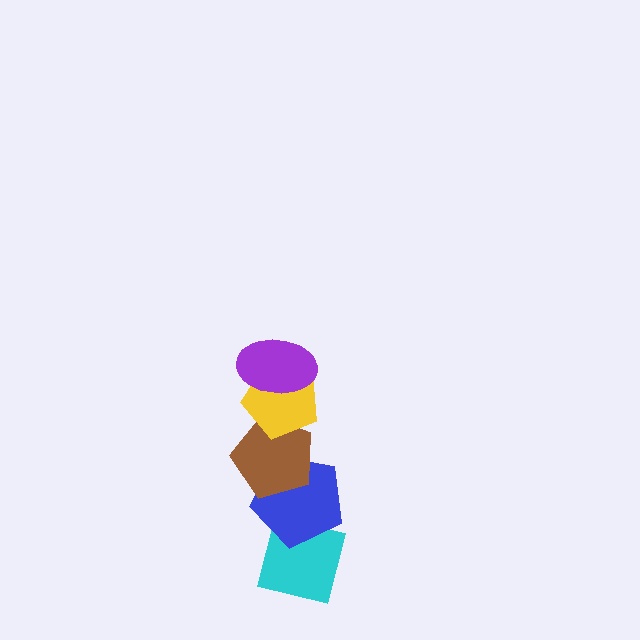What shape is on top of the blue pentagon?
The brown pentagon is on top of the blue pentagon.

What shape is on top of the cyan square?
The blue pentagon is on top of the cyan square.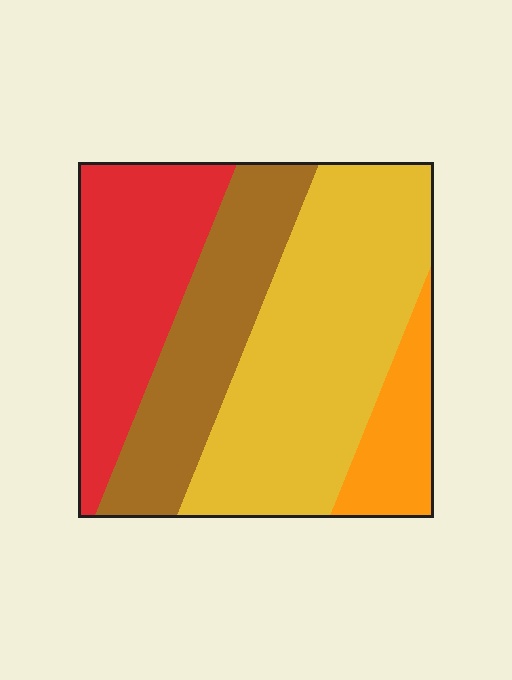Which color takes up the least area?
Orange, at roughly 10%.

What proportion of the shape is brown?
Brown takes up less than a quarter of the shape.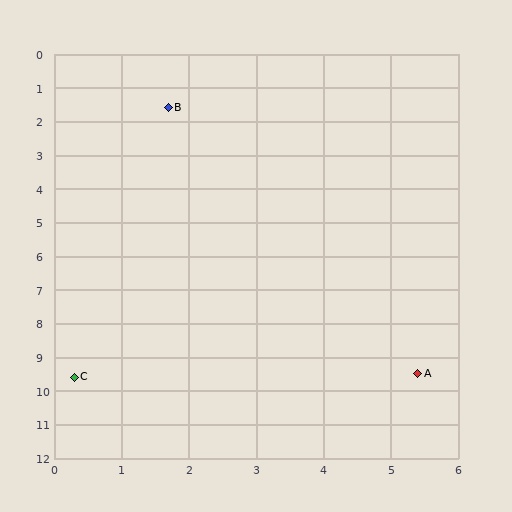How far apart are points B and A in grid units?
Points B and A are about 8.7 grid units apart.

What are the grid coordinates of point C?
Point C is at approximately (0.3, 9.6).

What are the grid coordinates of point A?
Point A is at approximately (5.4, 9.5).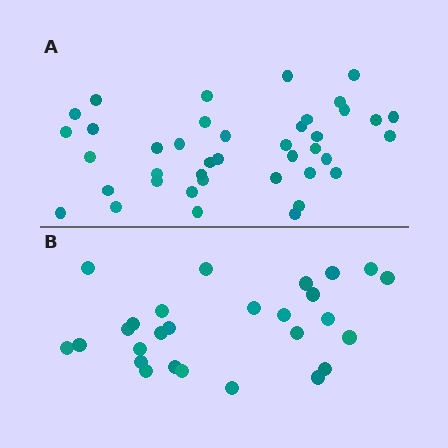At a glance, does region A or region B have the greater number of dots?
Region A (the top region) has more dots.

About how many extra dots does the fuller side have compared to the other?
Region A has approximately 15 more dots than region B.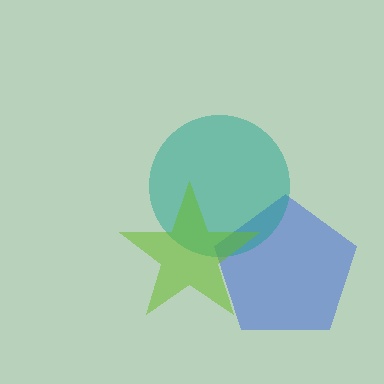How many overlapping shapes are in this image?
There are 3 overlapping shapes in the image.